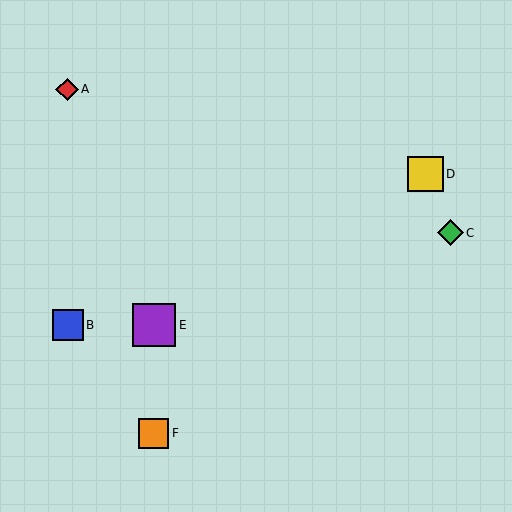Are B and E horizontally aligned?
Yes, both are at y≈325.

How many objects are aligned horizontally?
2 objects (B, E) are aligned horizontally.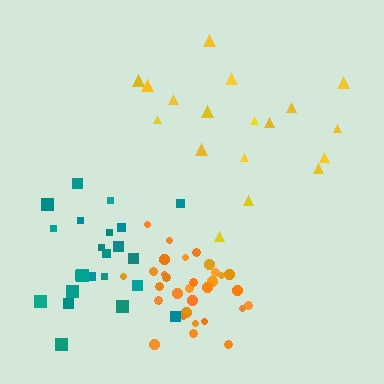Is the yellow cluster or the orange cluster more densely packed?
Orange.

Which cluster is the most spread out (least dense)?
Yellow.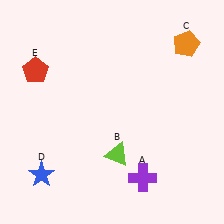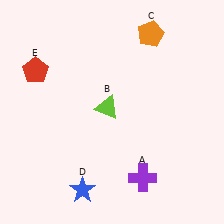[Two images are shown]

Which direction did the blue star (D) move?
The blue star (D) moved right.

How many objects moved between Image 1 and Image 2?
3 objects moved between the two images.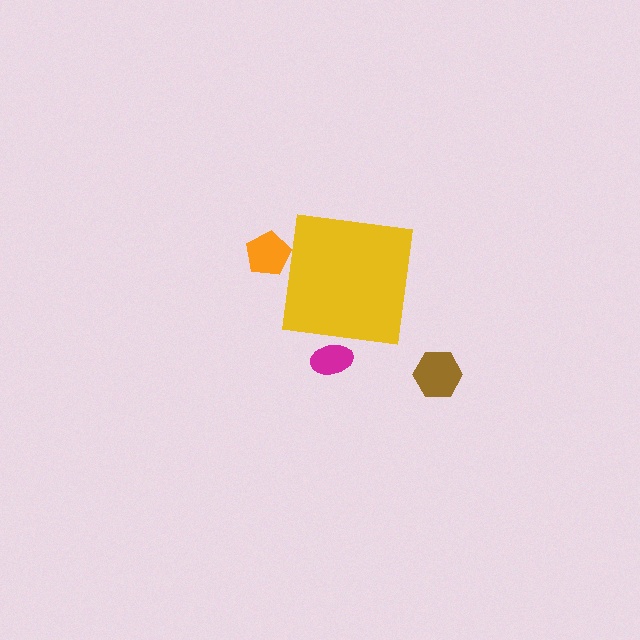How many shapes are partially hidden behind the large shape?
2 shapes are partially hidden.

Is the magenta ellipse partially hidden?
Yes, the magenta ellipse is partially hidden behind the yellow square.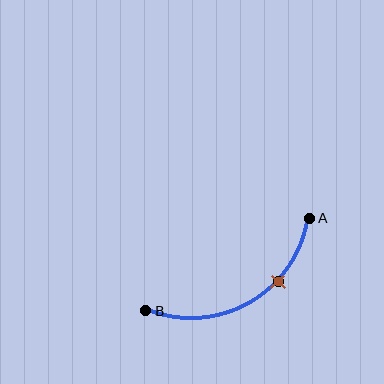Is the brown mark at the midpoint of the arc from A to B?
No. The brown mark lies on the arc but is closer to endpoint A. The arc midpoint would be at the point on the curve equidistant along the arc from both A and B.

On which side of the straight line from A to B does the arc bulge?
The arc bulges below the straight line connecting A and B.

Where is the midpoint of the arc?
The arc midpoint is the point on the curve farthest from the straight line joining A and B. It sits below that line.